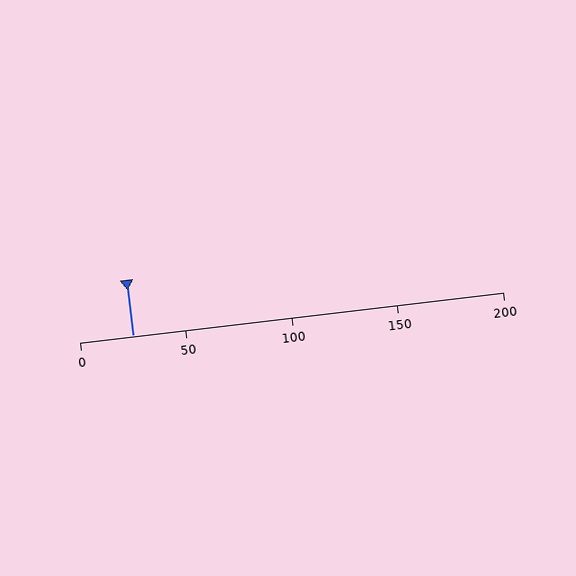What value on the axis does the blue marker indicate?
The marker indicates approximately 25.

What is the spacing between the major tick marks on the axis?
The major ticks are spaced 50 apart.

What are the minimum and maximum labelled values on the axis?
The axis runs from 0 to 200.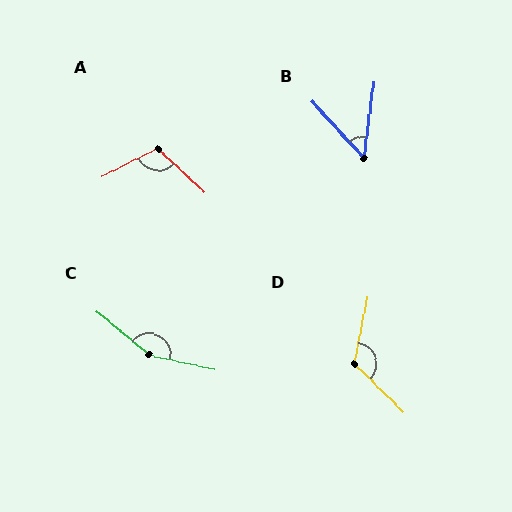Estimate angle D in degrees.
Approximately 123 degrees.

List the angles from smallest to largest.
B (50°), A (110°), D (123°), C (153°).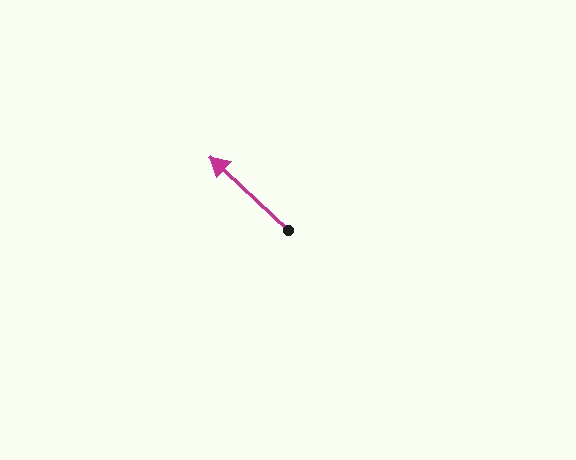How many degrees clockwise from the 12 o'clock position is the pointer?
Approximately 313 degrees.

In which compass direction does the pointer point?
Northwest.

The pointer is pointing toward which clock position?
Roughly 10 o'clock.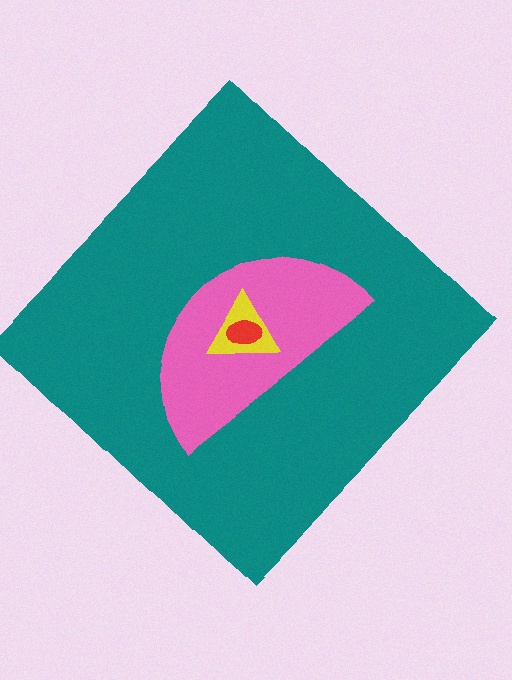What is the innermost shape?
The red ellipse.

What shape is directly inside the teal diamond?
The pink semicircle.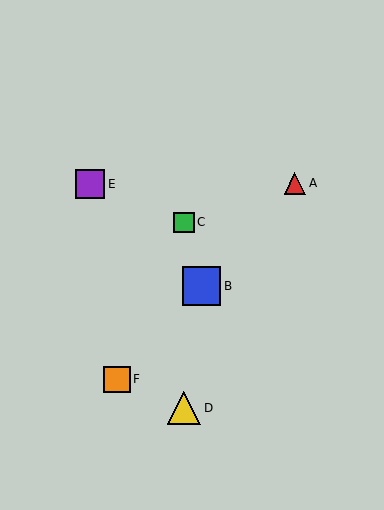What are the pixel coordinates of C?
Object C is at (184, 222).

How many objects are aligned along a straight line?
3 objects (A, B, F) are aligned along a straight line.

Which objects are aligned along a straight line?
Objects A, B, F are aligned along a straight line.